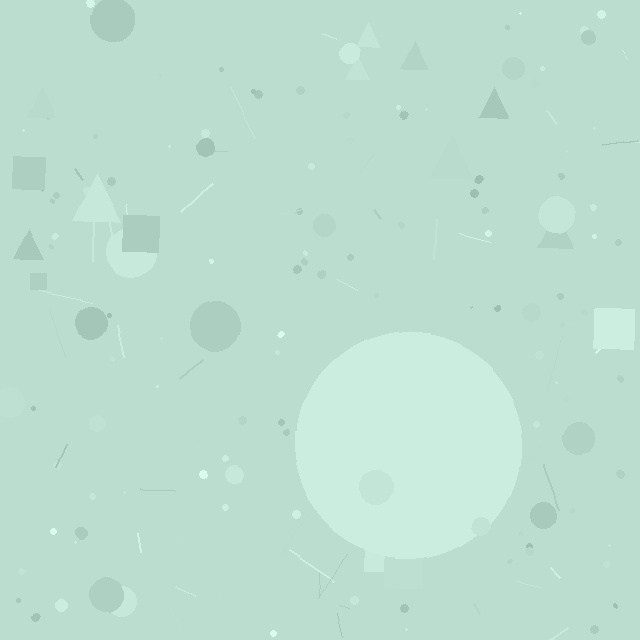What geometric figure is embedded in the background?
A circle is embedded in the background.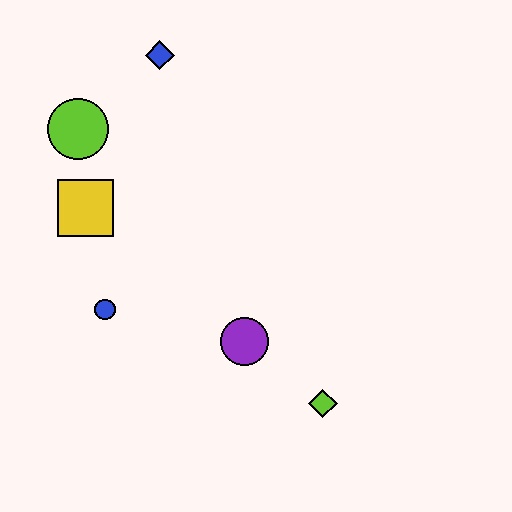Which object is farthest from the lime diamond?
The blue diamond is farthest from the lime diamond.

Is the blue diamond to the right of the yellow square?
Yes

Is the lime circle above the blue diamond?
No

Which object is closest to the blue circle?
The yellow square is closest to the blue circle.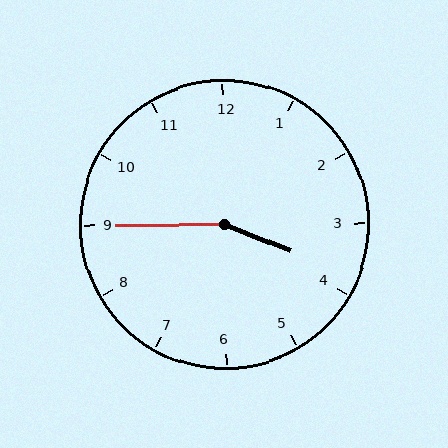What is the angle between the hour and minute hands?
Approximately 158 degrees.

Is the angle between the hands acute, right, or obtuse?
It is obtuse.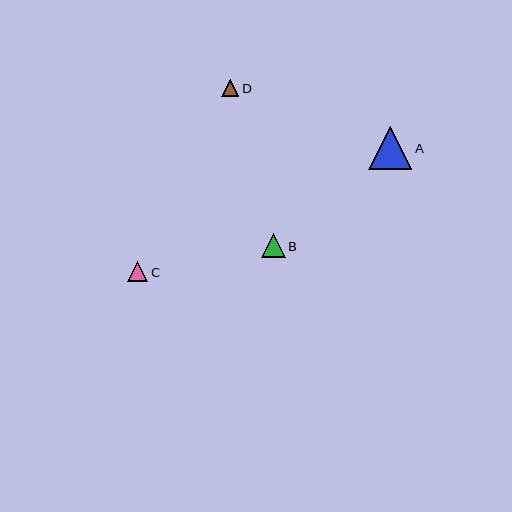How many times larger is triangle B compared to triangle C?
Triangle B is approximately 1.2 times the size of triangle C.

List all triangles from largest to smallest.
From largest to smallest: A, B, C, D.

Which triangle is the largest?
Triangle A is the largest with a size of approximately 44 pixels.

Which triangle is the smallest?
Triangle D is the smallest with a size of approximately 17 pixels.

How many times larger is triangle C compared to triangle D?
Triangle C is approximately 1.2 times the size of triangle D.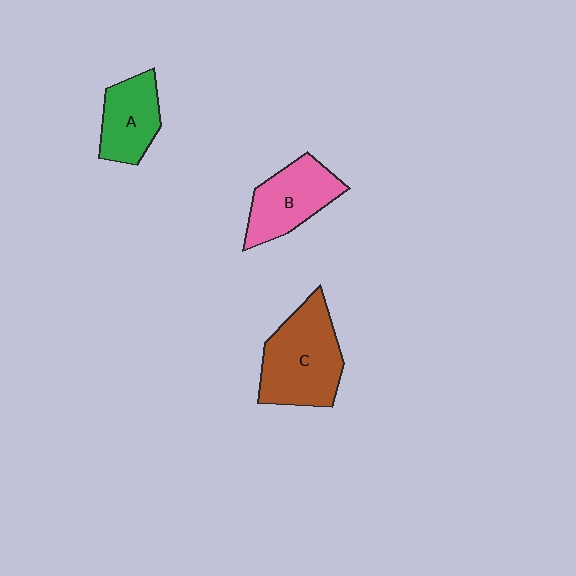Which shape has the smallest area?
Shape A (green).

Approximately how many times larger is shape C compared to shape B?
Approximately 1.3 times.